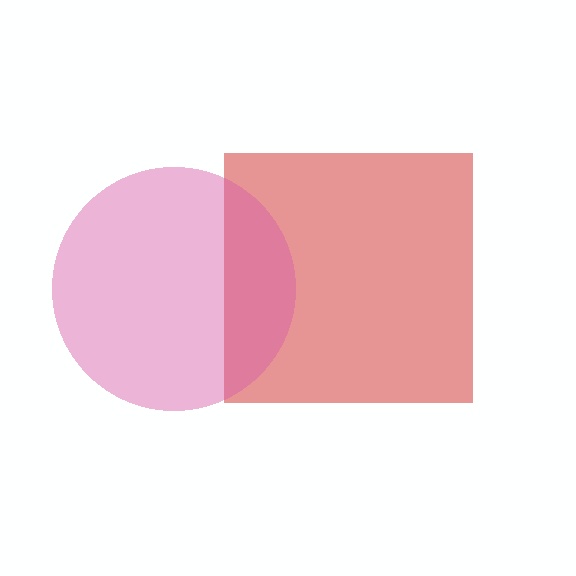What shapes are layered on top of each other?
The layered shapes are: a red square, a pink circle.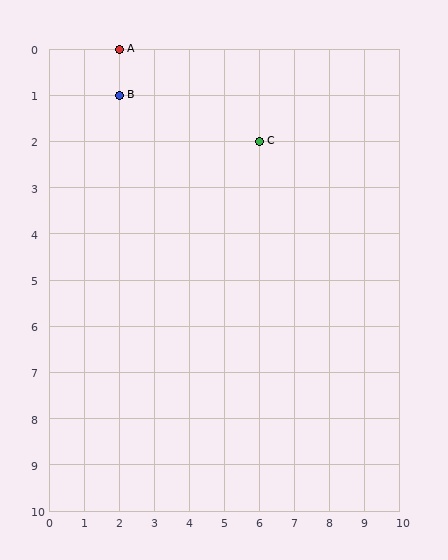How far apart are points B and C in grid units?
Points B and C are 4 columns and 1 row apart (about 4.1 grid units diagonally).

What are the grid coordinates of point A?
Point A is at grid coordinates (2, 0).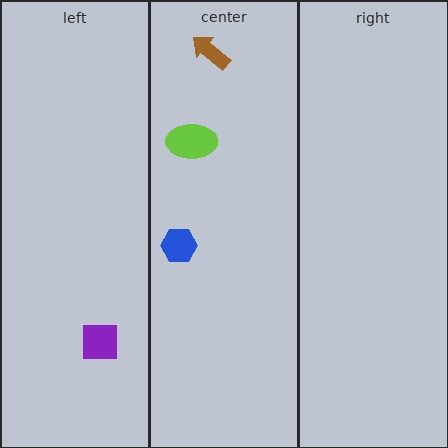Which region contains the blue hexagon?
The center region.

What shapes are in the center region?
The lime ellipse, the blue hexagon, the brown arrow.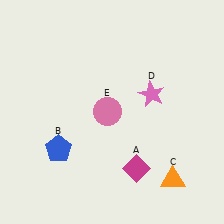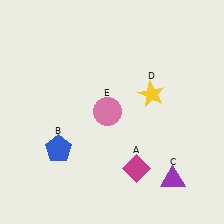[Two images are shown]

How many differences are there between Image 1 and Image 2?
There are 2 differences between the two images.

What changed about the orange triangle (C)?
In Image 1, C is orange. In Image 2, it changed to purple.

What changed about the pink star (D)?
In Image 1, D is pink. In Image 2, it changed to yellow.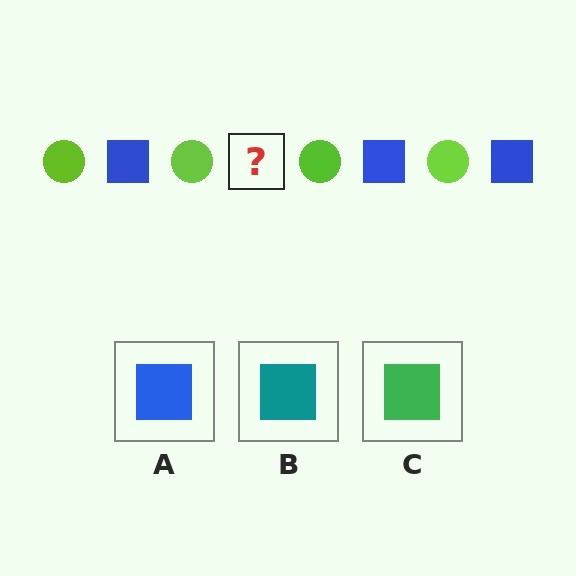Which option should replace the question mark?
Option A.